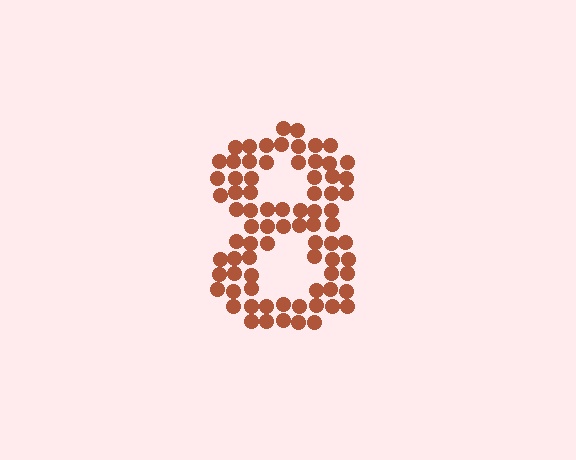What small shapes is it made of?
It is made of small circles.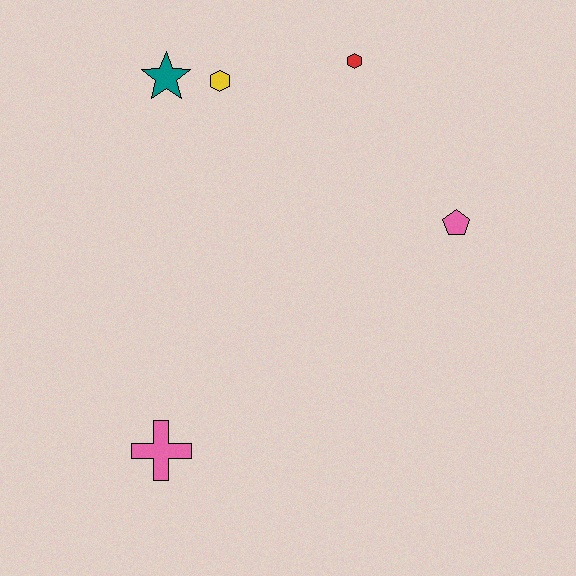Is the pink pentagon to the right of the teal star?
Yes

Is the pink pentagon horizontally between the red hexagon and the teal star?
No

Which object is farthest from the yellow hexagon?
The pink cross is farthest from the yellow hexagon.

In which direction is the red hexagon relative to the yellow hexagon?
The red hexagon is to the right of the yellow hexagon.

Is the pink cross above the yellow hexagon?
No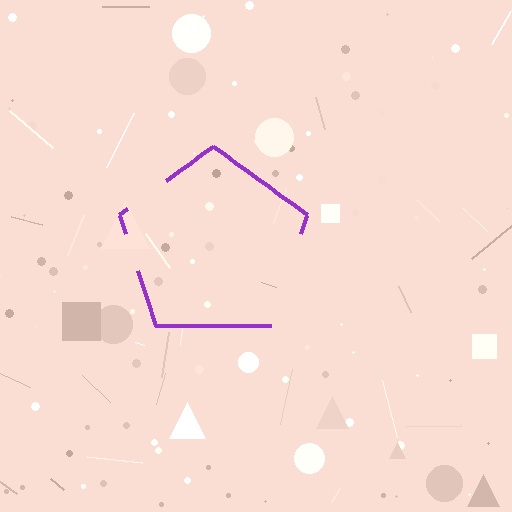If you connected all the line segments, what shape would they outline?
They would outline a pentagon.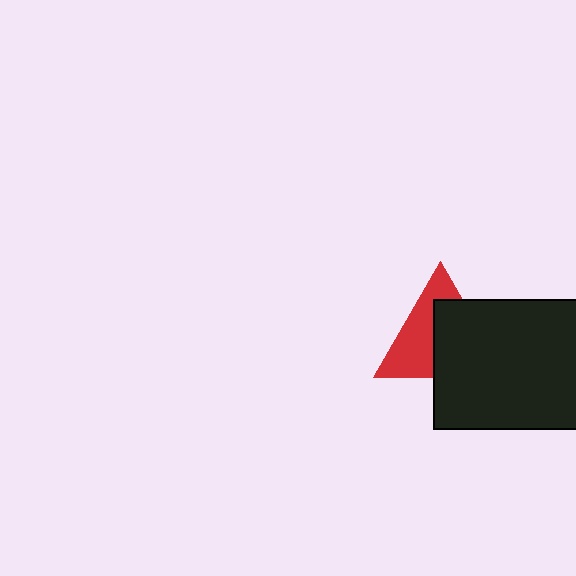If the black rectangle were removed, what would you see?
You would see the complete red triangle.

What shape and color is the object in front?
The object in front is a black rectangle.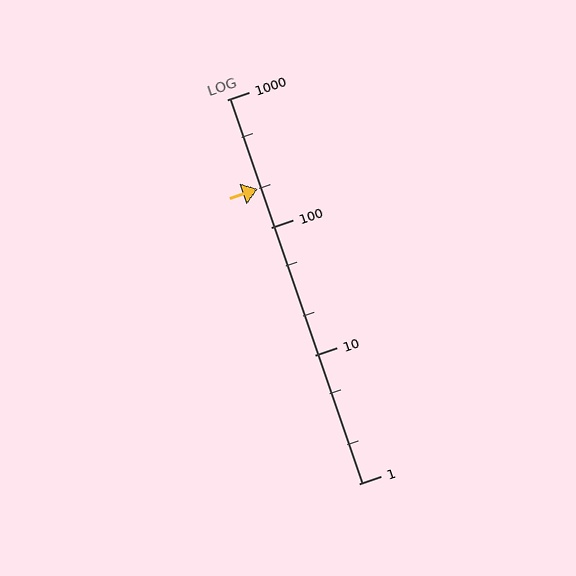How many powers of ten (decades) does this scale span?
The scale spans 3 decades, from 1 to 1000.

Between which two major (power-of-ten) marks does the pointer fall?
The pointer is between 100 and 1000.